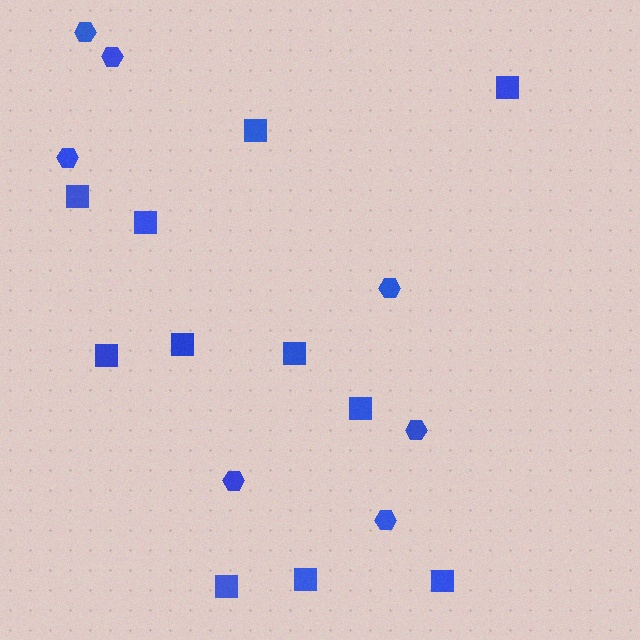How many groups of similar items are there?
There are 2 groups: one group of squares (11) and one group of hexagons (7).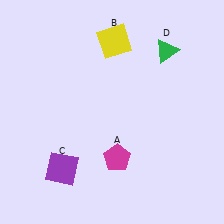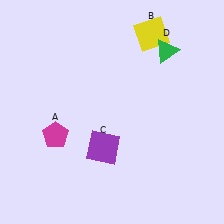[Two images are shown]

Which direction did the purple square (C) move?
The purple square (C) moved right.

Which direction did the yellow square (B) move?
The yellow square (B) moved right.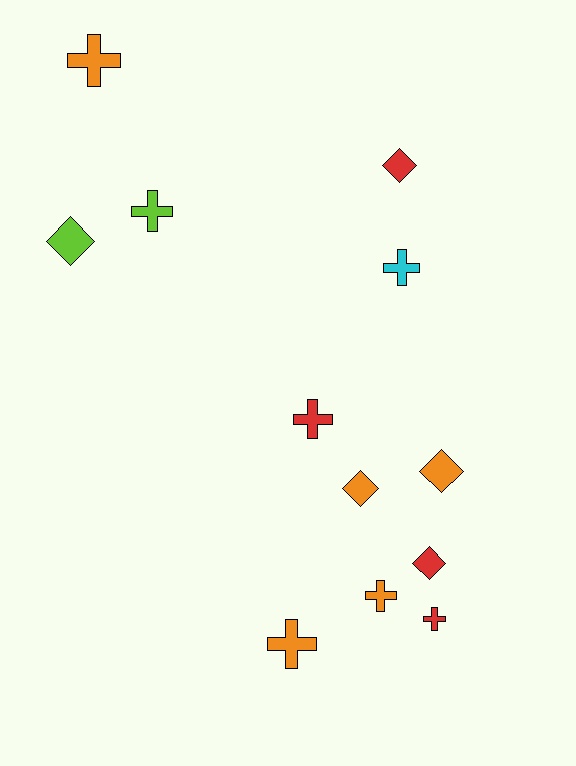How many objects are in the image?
There are 12 objects.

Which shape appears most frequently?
Cross, with 7 objects.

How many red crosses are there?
There are 2 red crosses.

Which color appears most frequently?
Orange, with 5 objects.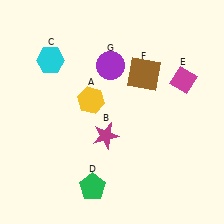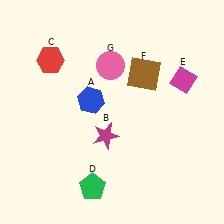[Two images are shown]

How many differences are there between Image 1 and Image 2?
There are 3 differences between the two images.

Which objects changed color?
A changed from yellow to blue. C changed from cyan to red. G changed from purple to pink.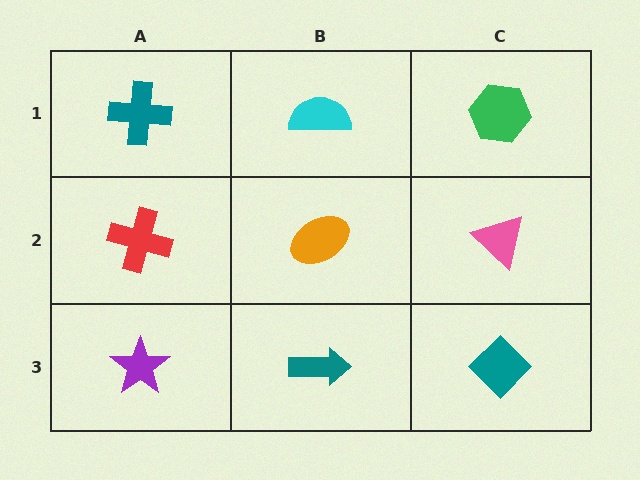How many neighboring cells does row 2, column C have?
3.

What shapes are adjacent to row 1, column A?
A red cross (row 2, column A), a cyan semicircle (row 1, column B).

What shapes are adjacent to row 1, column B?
An orange ellipse (row 2, column B), a teal cross (row 1, column A), a green hexagon (row 1, column C).